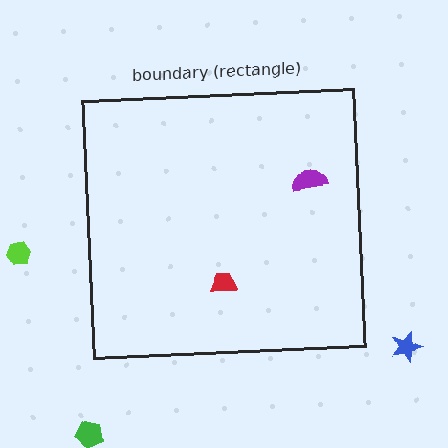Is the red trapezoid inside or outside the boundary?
Inside.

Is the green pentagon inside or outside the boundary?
Outside.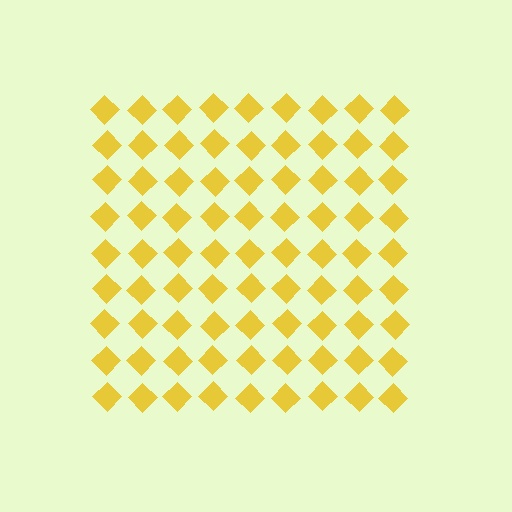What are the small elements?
The small elements are diamonds.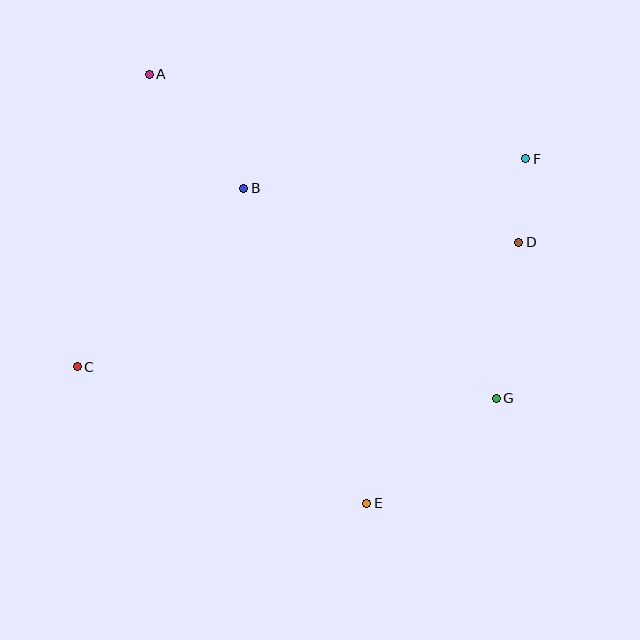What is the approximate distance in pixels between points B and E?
The distance between B and E is approximately 338 pixels.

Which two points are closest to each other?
Points D and F are closest to each other.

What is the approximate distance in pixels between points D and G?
The distance between D and G is approximately 158 pixels.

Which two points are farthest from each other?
Points C and F are farthest from each other.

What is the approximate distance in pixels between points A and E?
The distance between A and E is approximately 481 pixels.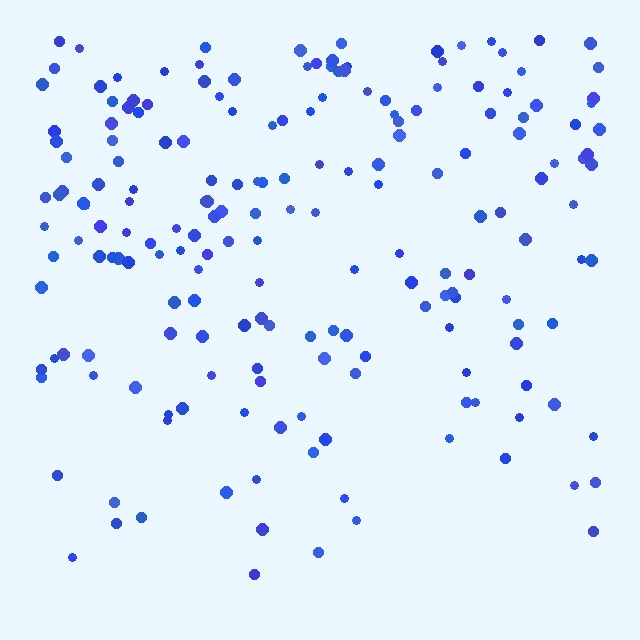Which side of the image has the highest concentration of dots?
The top.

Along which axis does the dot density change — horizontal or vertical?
Vertical.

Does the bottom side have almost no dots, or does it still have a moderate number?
Still a moderate number, just noticeably fewer than the top.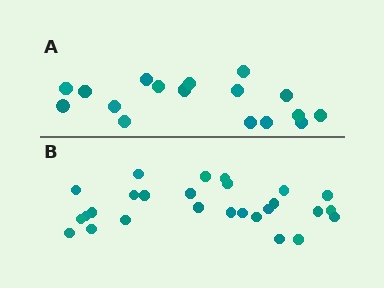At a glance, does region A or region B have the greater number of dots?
Region B (the bottom region) has more dots.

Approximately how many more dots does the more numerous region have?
Region B has roughly 10 or so more dots than region A.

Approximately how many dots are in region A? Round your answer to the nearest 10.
About 20 dots. (The exact count is 17, which rounds to 20.)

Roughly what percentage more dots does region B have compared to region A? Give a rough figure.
About 60% more.